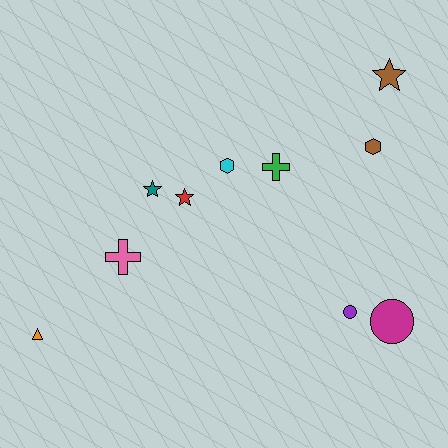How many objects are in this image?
There are 10 objects.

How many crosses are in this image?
There are 2 crosses.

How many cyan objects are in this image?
There is 1 cyan object.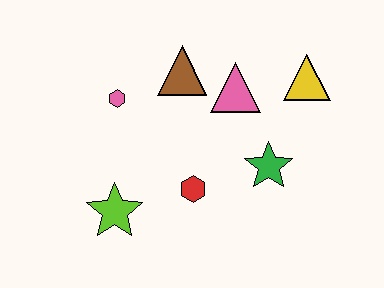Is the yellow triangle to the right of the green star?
Yes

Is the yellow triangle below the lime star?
No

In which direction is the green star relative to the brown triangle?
The green star is below the brown triangle.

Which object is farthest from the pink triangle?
The lime star is farthest from the pink triangle.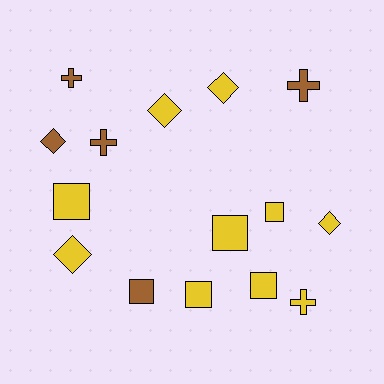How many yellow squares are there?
There are 5 yellow squares.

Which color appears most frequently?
Yellow, with 10 objects.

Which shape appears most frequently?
Square, with 6 objects.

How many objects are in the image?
There are 15 objects.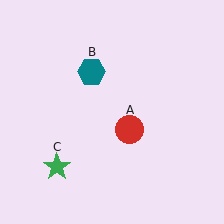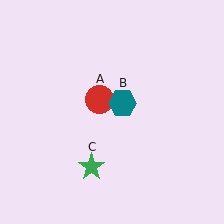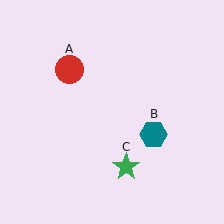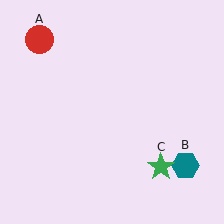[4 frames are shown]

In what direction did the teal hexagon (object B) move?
The teal hexagon (object B) moved down and to the right.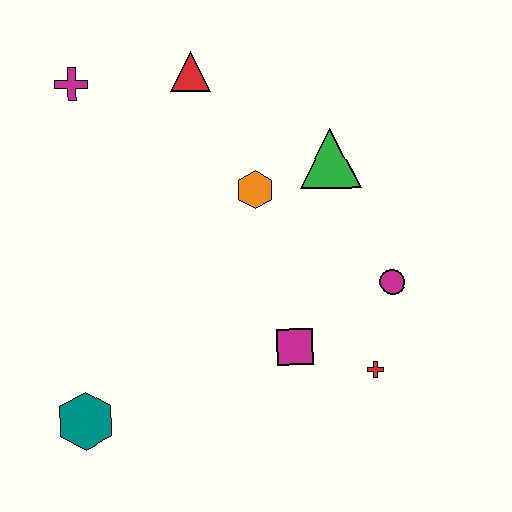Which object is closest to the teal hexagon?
The magenta square is closest to the teal hexagon.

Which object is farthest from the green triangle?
The teal hexagon is farthest from the green triangle.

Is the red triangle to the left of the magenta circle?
Yes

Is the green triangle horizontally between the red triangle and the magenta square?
No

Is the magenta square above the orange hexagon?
No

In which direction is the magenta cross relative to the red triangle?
The magenta cross is to the left of the red triangle.